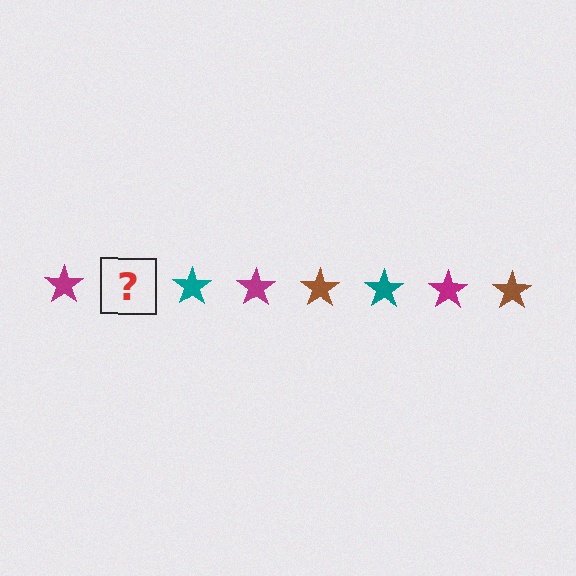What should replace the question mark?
The question mark should be replaced with a brown star.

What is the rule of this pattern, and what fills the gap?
The rule is that the pattern cycles through magenta, brown, teal stars. The gap should be filled with a brown star.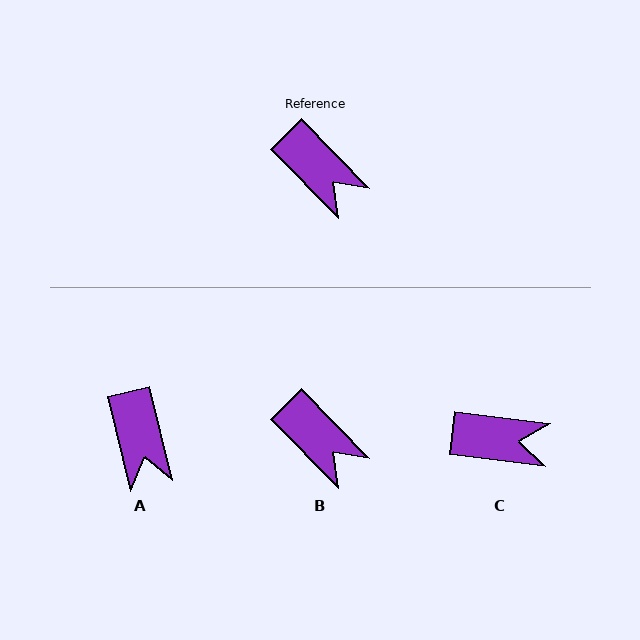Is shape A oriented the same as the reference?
No, it is off by about 31 degrees.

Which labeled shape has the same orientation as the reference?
B.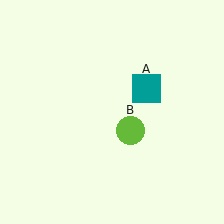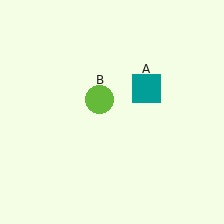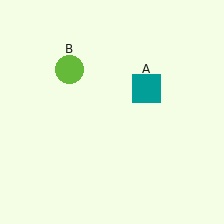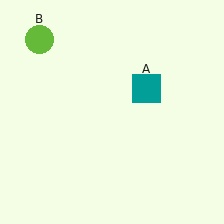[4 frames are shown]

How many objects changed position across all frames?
1 object changed position: lime circle (object B).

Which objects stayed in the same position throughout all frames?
Teal square (object A) remained stationary.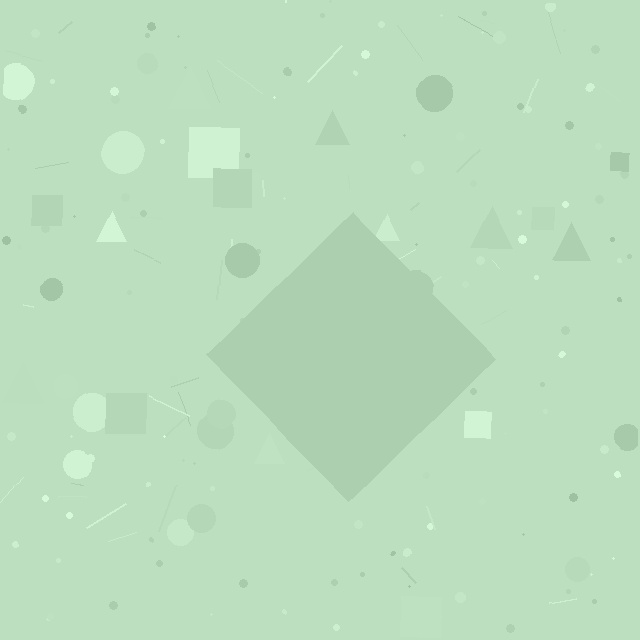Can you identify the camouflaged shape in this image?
The camouflaged shape is a diamond.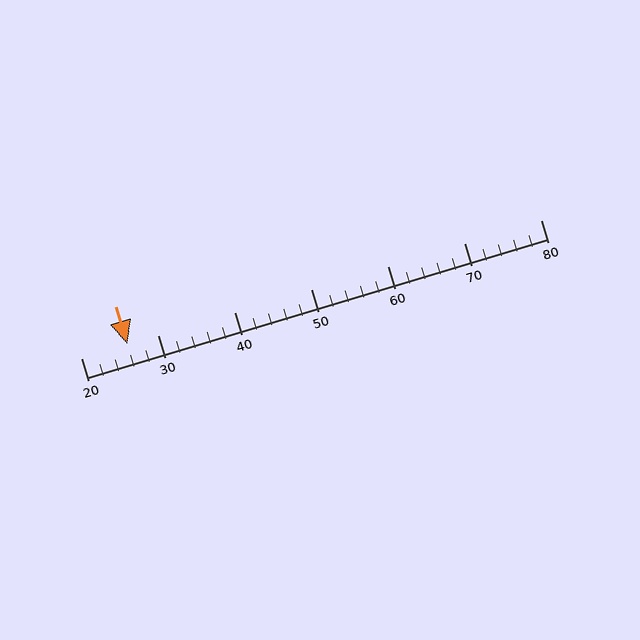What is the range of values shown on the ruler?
The ruler shows values from 20 to 80.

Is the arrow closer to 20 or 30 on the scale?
The arrow is closer to 30.